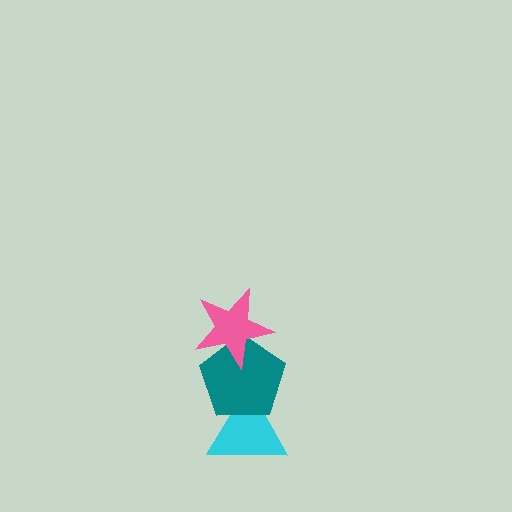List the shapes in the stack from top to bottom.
From top to bottom: the pink star, the teal pentagon, the cyan triangle.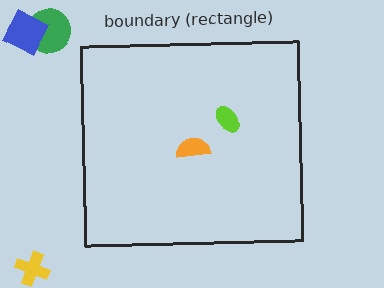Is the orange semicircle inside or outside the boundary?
Inside.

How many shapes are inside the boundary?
2 inside, 3 outside.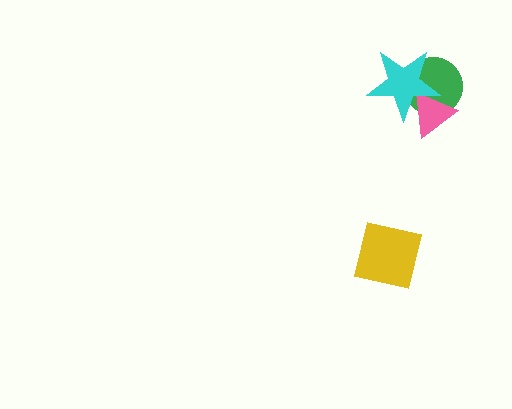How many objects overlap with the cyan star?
2 objects overlap with the cyan star.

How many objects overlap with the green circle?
2 objects overlap with the green circle.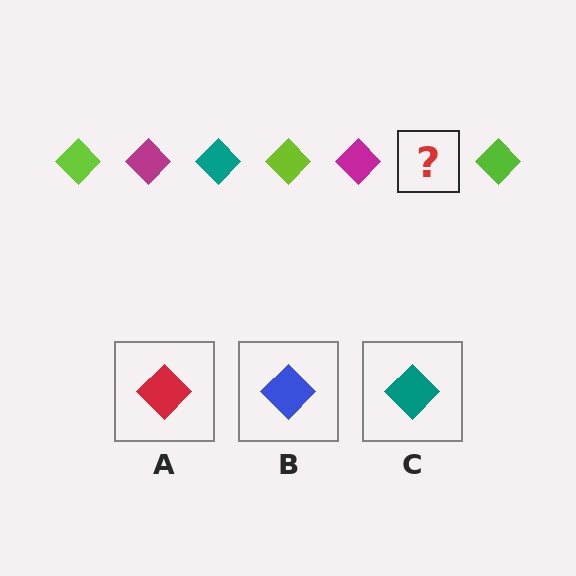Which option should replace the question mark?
Option C.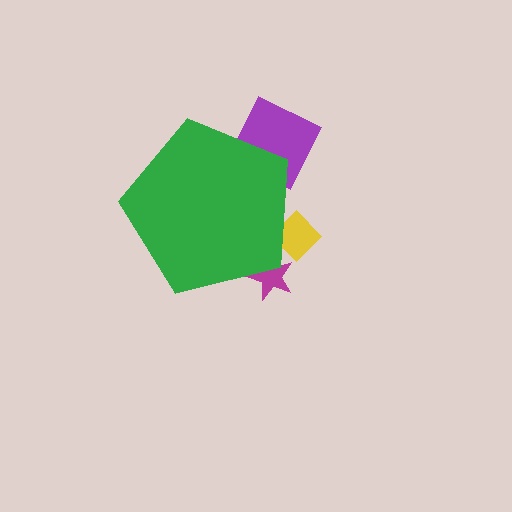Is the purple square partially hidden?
Yes, the purple square is partially hidden behind the green pentagon.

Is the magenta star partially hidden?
Yes, the magenta star is partially hidden behind the green pentagon.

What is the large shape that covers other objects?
A green pentagon.